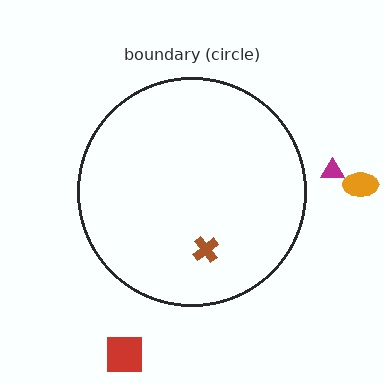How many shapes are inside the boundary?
1 inside, 3 outside.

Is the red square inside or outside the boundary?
Outside.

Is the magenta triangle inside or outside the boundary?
Outside.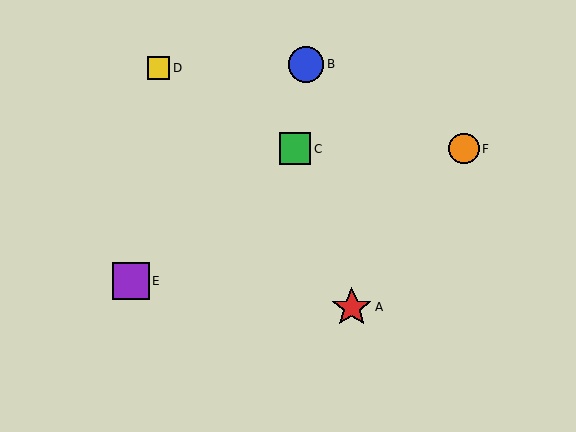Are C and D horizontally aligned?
No, C is at y≈149 and D is at y≈68.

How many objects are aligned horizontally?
2 objects (C, F) are aligned horizontally.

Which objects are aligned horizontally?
Objects C, F are aligned horizontally.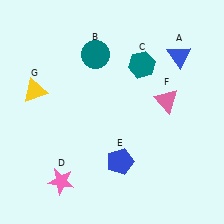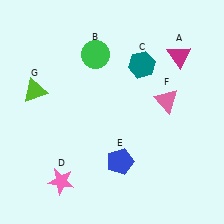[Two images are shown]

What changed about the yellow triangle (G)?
In Image 1, G is yellow. In Image 2, it changed to lime.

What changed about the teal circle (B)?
In Image 1, B is teal. In Image 2, it changed to green.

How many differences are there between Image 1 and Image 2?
There are 3 differences between the two images.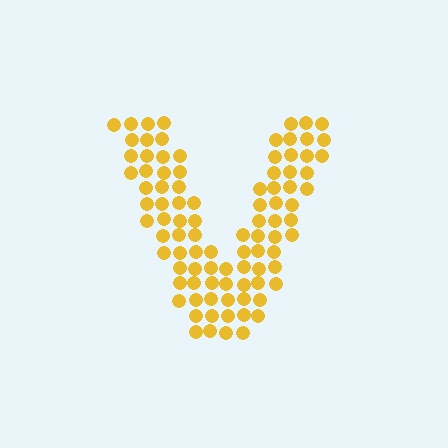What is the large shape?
The large shape is the letter V.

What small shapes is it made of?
It is made of small circles.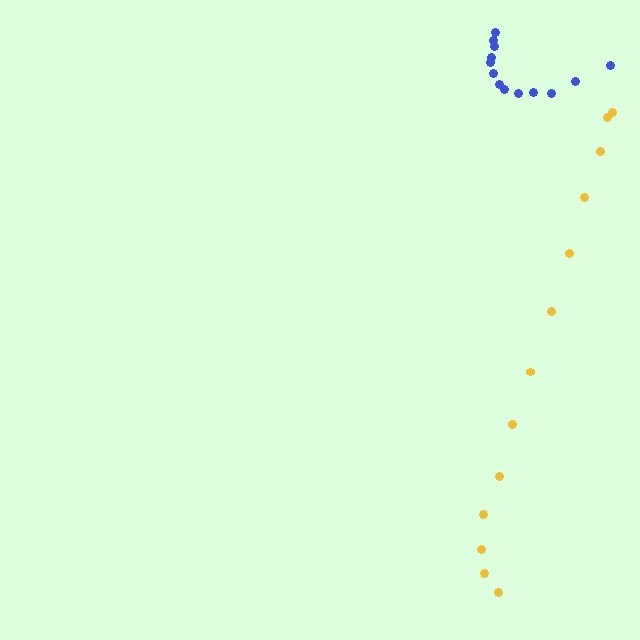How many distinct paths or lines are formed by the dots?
There are 2 distinct paths.